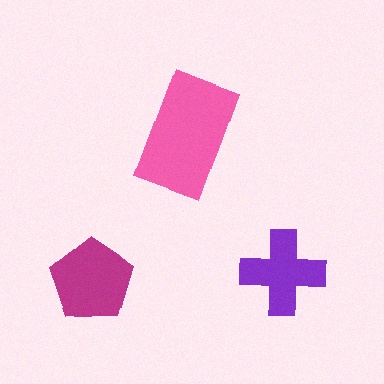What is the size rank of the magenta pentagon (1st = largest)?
2nd.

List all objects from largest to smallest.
The pink rectangle, the magenta pentagon, the purple cross.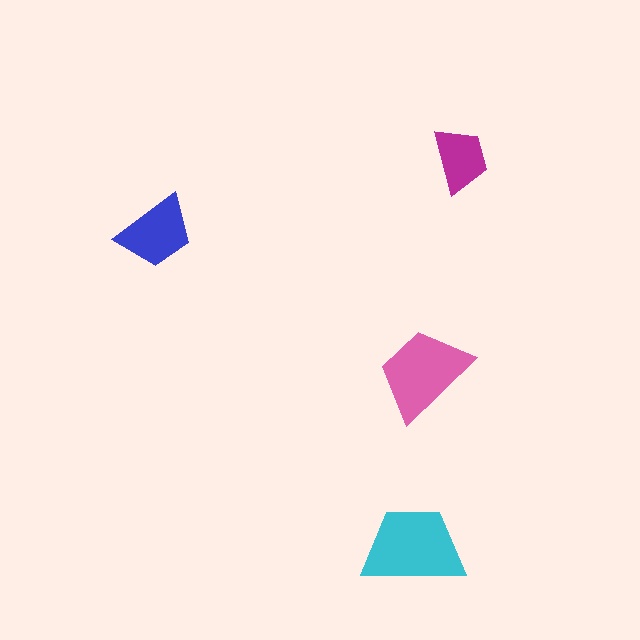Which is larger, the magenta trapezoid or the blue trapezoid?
The blue one.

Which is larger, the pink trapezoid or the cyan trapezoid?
The cyan one.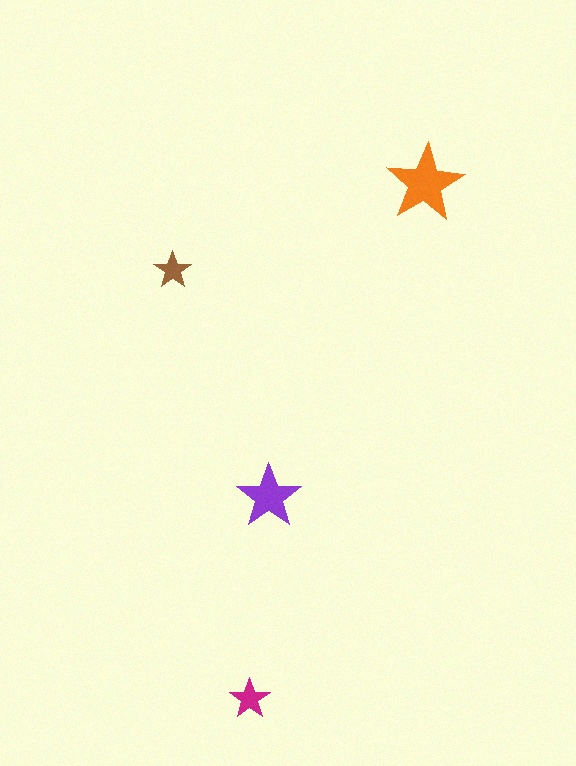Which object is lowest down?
The magenta star is bottommost.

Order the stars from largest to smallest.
the orange one, the purple one, the magenta one, the brown one.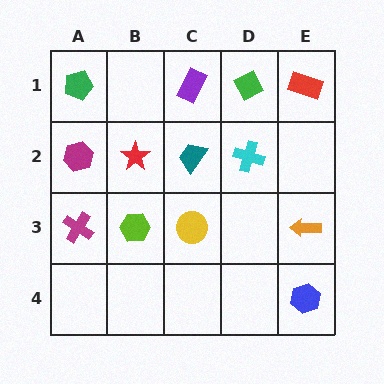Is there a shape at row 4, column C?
No, that cell is empty.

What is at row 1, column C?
A purple rectangle.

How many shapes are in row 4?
1 shape.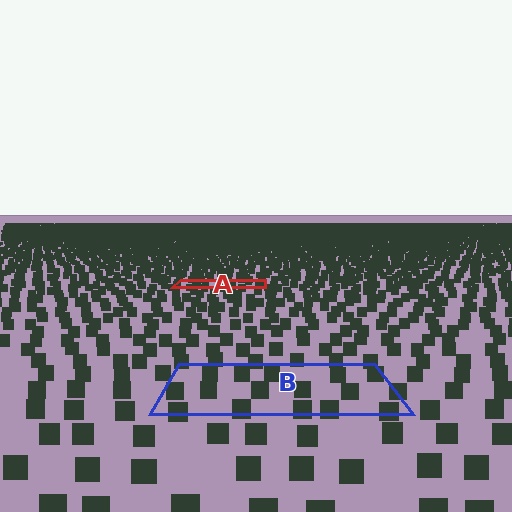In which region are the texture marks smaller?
The texture marks are smaller in region A, because it is farther away.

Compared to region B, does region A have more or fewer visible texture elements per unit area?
Region A has more texture elements per unit area — they are packed more densely because it is farther away.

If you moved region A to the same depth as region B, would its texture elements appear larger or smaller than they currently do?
They would appear larger. At a closer depth, the same texture elements are projected at a bigger on-screen size.